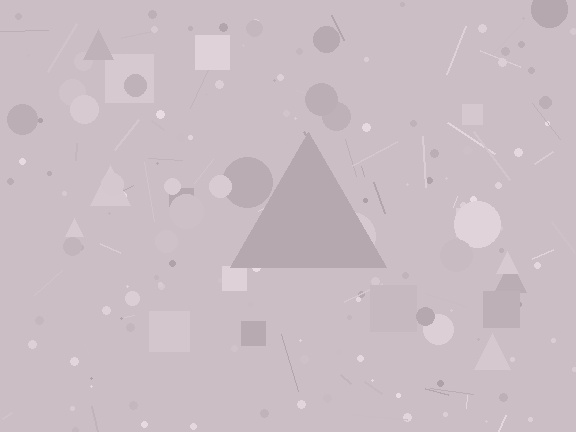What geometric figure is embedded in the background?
A triangle is embedded in the background.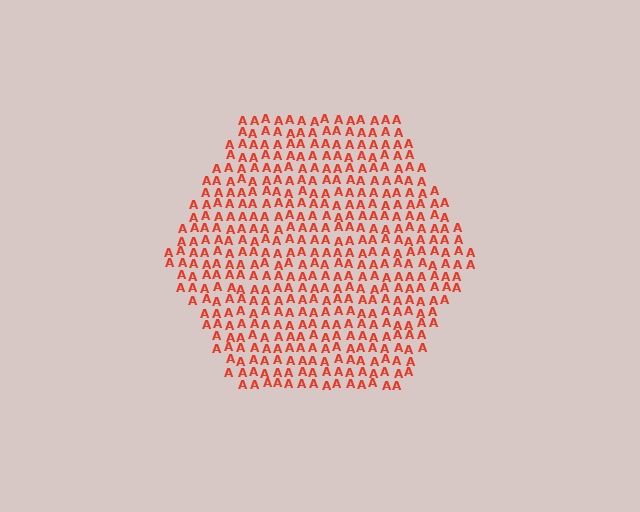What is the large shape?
The large shape is a hexagon.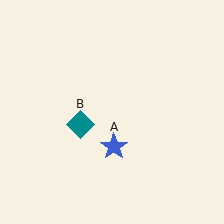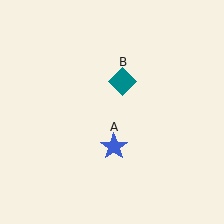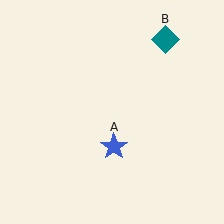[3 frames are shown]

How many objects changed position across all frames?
1 object changed position: teal diamond (object B).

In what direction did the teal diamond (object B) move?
The teal diamond (object B) moved up and to the right.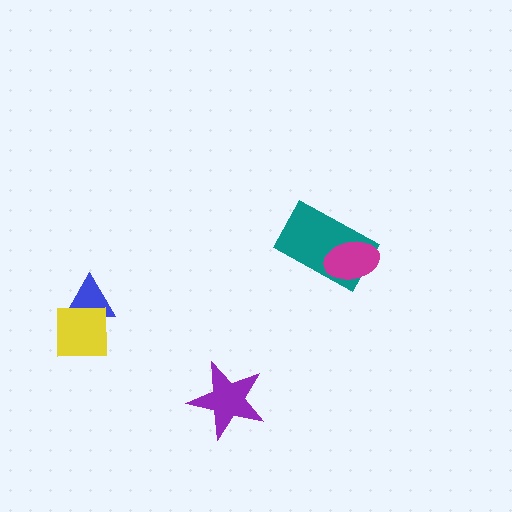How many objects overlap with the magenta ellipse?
1 object overlaps with the magenta ellipse.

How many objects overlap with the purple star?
0 objects overlap with the purple star.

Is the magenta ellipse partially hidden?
No, no other shape covers it.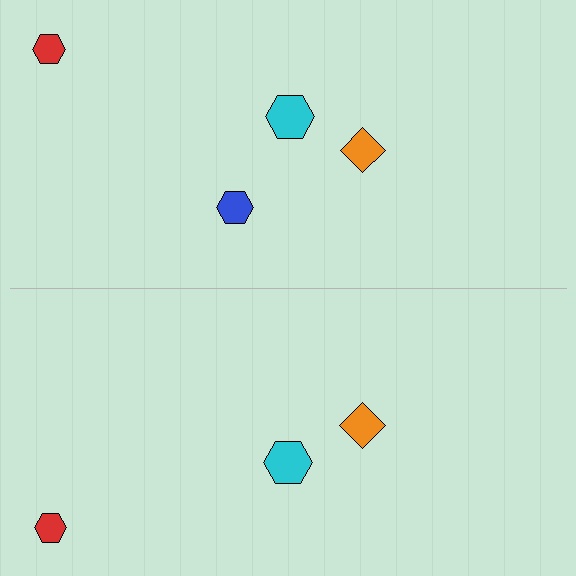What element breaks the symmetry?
A blue hexagon is missing from the bottom side.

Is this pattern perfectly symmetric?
No, the pattern is not perfectly symmetric. A blue hexagon is missing from the bottom side.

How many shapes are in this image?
There are 7 shapes in this image.